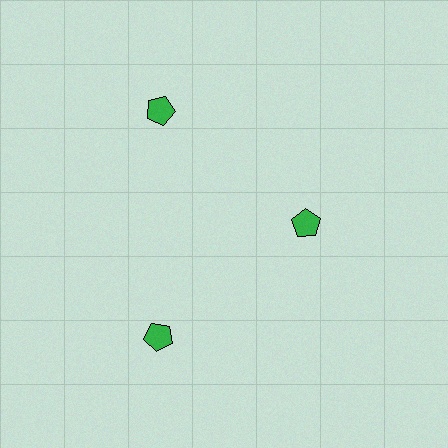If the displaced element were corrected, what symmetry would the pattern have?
It would have 3-fold rotational symmetry — the pattern would map onto itself every 120 degrees.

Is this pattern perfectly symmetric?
No. The 3 green pentagons are arranged in a ring, but one element near the 3 o'clock position is pulled inward toward the center, breaking the 3-fold rotational symmetry.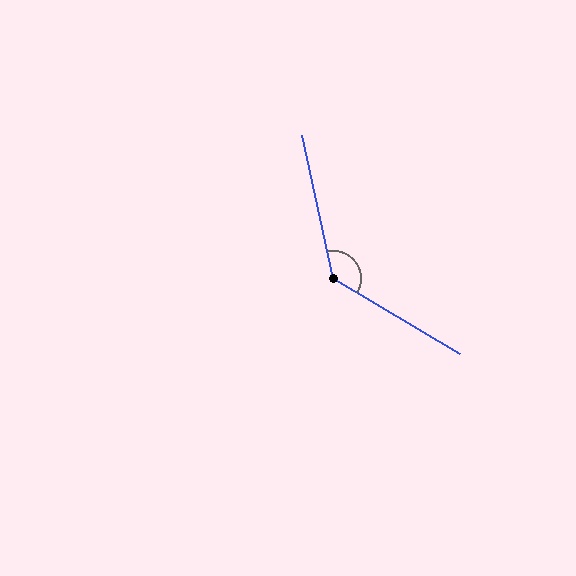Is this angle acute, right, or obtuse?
It is obtuse.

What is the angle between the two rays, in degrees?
Approximately 133 degrees.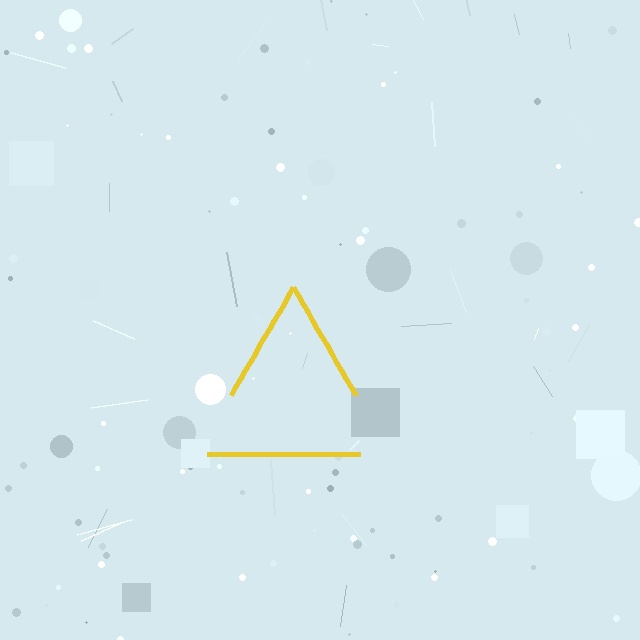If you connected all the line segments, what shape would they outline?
They would outline a triangle.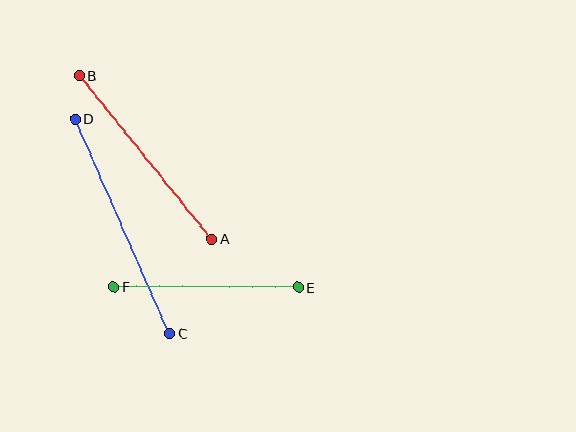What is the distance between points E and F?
The distance is approximately 185 pixels.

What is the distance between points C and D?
The distance is approximately 234 pixels.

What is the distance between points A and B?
The distance is approximately 210 pixels.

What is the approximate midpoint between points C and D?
The midpoint is at approximately (123, 226) pixels.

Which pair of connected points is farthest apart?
Points C and D are farthest apart.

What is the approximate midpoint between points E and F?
The midpoint is at approximately (206, 287) pixels.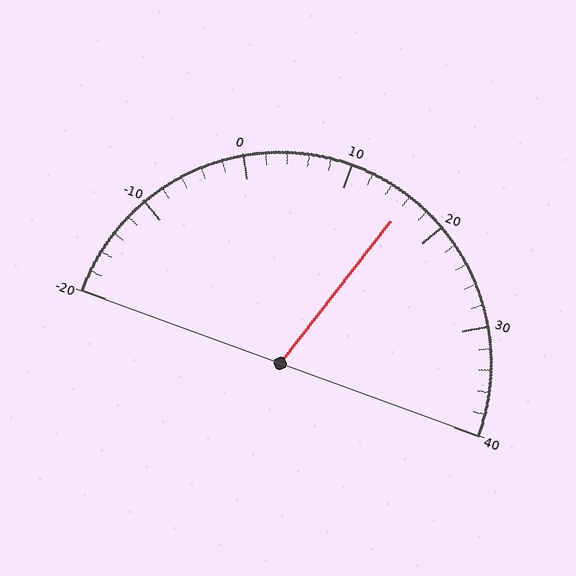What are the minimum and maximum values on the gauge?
The gauge ranges from -20 to 40.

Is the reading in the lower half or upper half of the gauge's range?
The reading is in the upper half of the range (-20 to 40).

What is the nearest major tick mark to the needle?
The nearest major tick mark is 20.